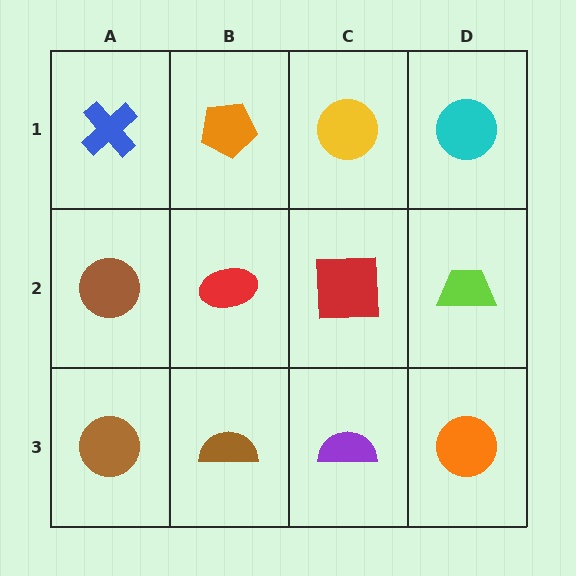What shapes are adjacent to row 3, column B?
A red ellipse (row 2, column B), a brown circle (row 3, column A), a purple semicircle (row 3, column C).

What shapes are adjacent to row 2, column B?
An orange pentagon (row 1, column B), a brown semicircle (row 3, column B), a brown circle (row 2, column A), a red square (row 2, column C).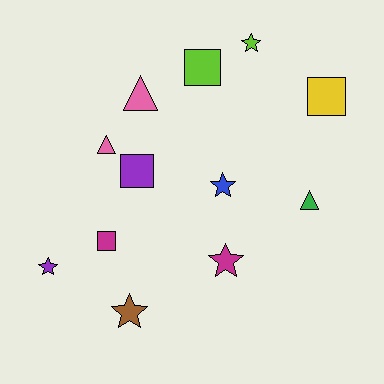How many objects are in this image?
There are 12 objects.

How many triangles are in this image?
There are 3 triangles.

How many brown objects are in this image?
There is 1 brown object.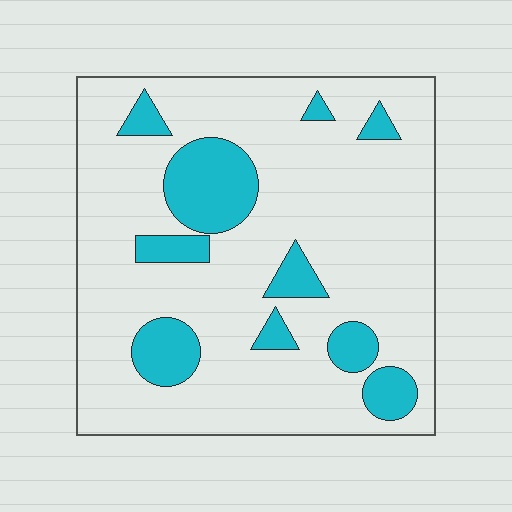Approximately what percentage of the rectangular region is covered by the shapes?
Approximately 20%.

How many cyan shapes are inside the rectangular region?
10.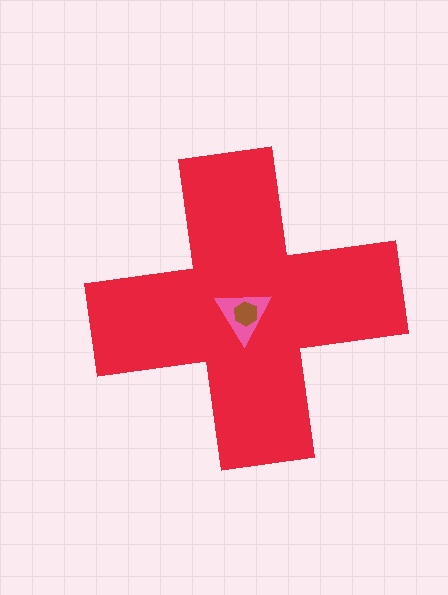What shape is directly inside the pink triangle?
The brown hexagon.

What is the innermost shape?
The brown hexagon.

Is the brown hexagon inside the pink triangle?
Yes.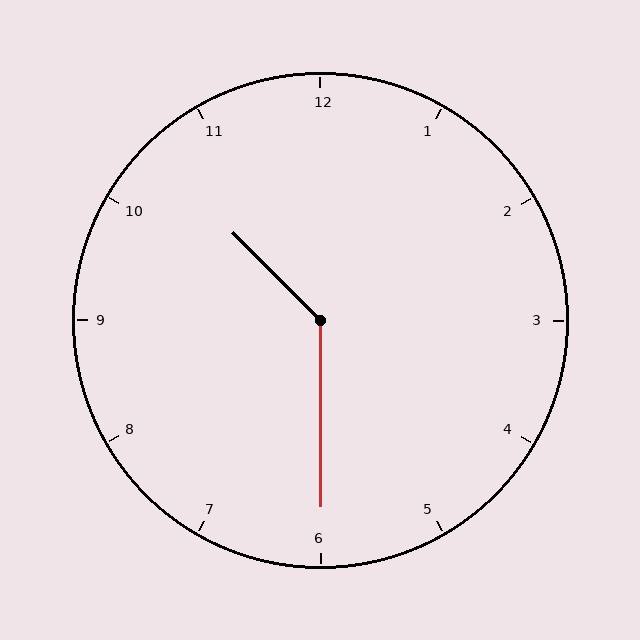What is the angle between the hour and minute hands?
Approximately 135 degrees.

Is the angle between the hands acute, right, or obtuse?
It is obtuse.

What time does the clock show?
10:30.